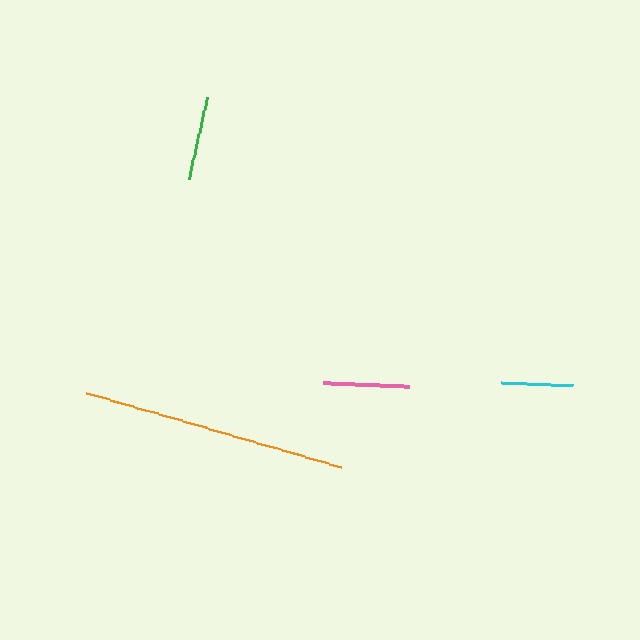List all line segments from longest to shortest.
From longest to shortest: orange, pink, green, cyan.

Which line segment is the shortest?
The cyan line is the shortest at approximately 72 pixels.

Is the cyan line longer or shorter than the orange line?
The orange line is longer than the cyan line.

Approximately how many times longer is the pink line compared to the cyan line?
The pink line is approximately 1.2 times the length of the cyan line.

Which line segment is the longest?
The orange line is the longest at approximately 266 pixels.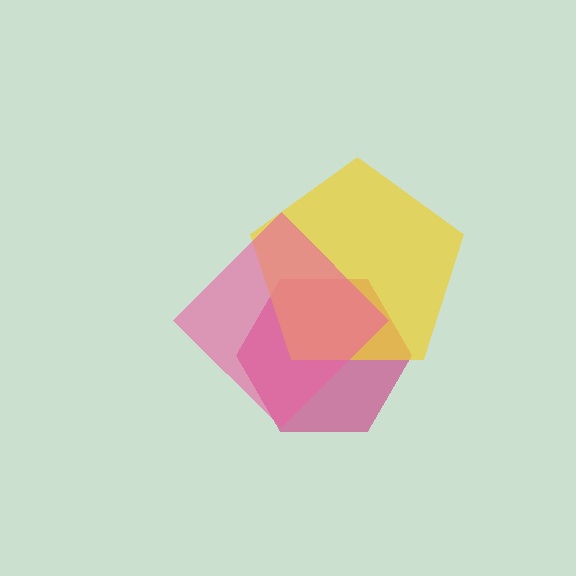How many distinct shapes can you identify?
There are 3 distinct shapes: a magenta hexagon, a yellow pentagon, a pink diamond.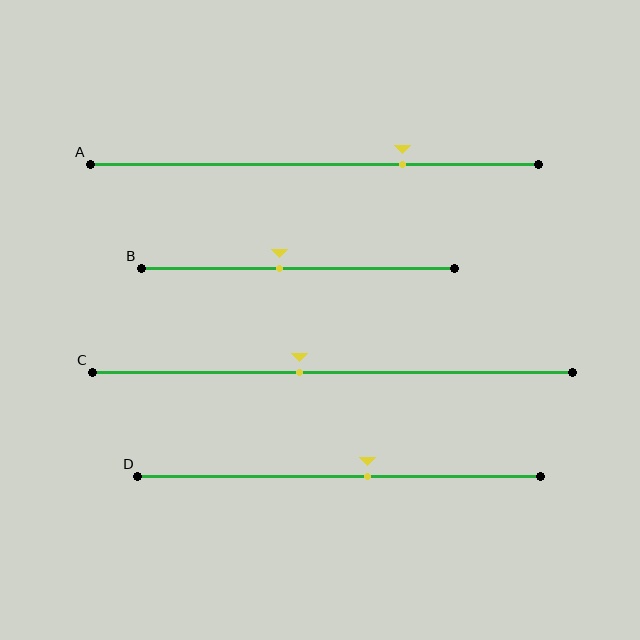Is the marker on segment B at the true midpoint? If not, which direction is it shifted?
No, the marker on segment B is shifted to the left by about 6% of the segment length.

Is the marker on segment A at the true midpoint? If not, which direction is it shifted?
No, the marker on segment A is shifted to the right by about 20% of the segment length.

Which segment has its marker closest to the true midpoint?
Segment B has its marker closest to the true midpoint.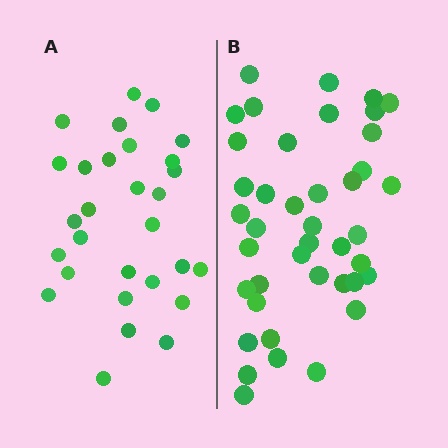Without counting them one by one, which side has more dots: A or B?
Region B (the right region) has more dots.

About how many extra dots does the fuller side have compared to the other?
Region B has roughly 12 or so more dots than region A.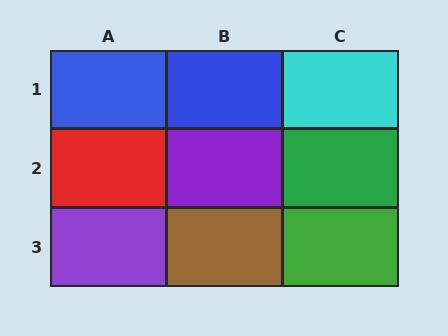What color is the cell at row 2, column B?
Purple.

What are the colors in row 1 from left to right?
Blue, blue, cyan.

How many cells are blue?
2 cells are blue.